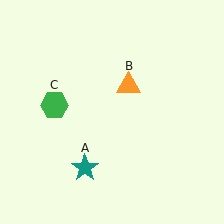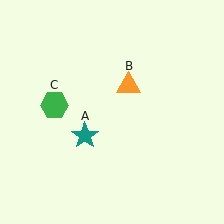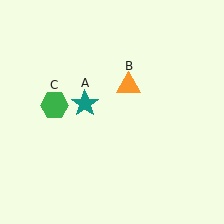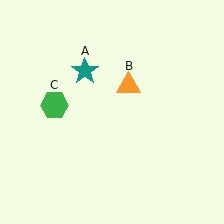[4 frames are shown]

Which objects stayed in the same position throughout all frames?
Orange triangle (object B) and green hexagon (object C) remained stationary.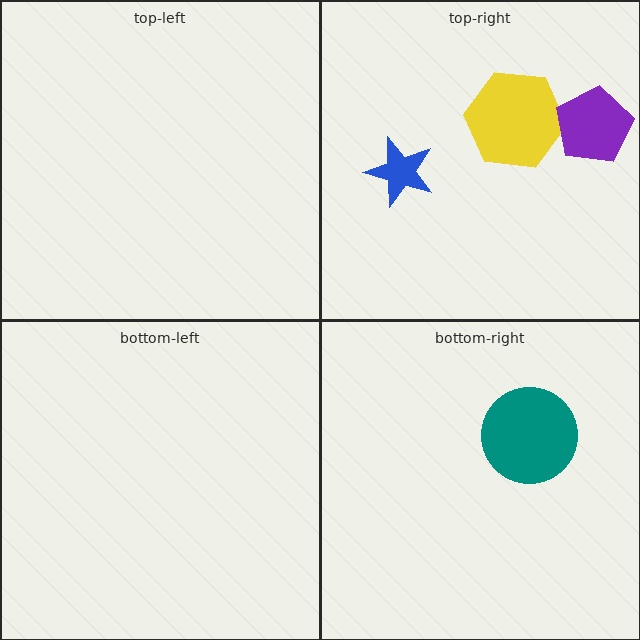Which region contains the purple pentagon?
The top-right region.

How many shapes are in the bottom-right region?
1.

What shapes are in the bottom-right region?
The teal circle.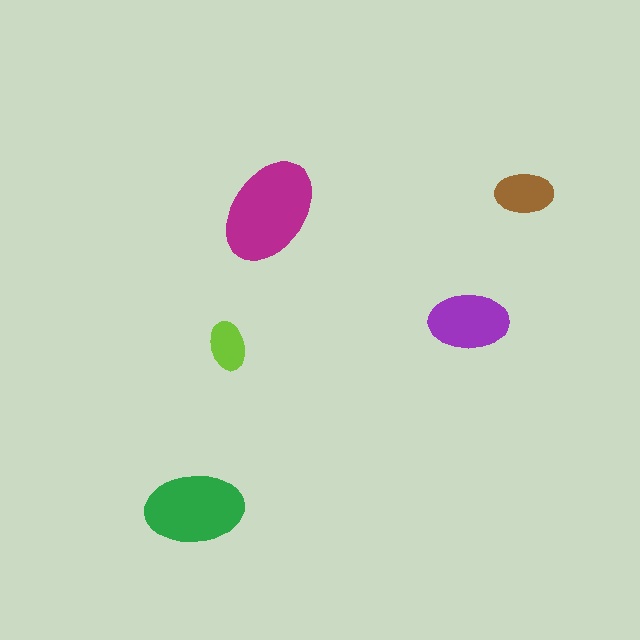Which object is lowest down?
The green ellipse is bottommost.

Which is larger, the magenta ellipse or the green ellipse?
The magenta one.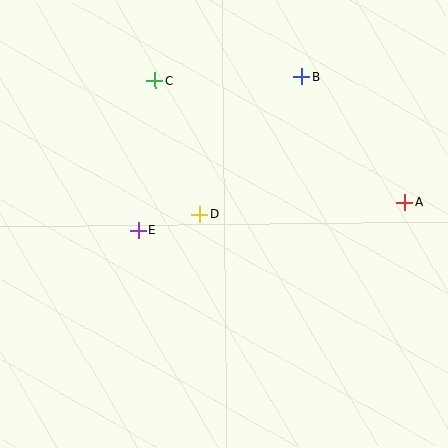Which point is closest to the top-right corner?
Point B is closest to the top-right corner.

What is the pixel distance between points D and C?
The distance between D and C is 141 pixels.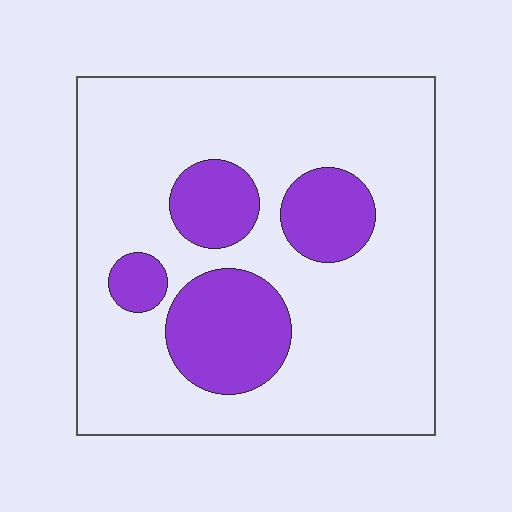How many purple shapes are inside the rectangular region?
4.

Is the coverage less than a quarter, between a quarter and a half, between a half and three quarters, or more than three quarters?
Less than a quarter.